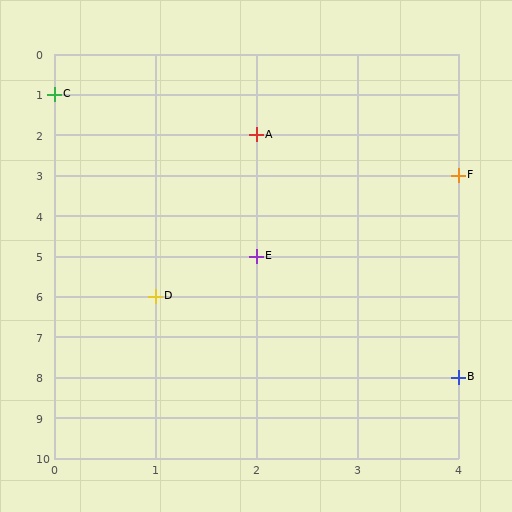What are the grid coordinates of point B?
Point B is at grid coordinates (4, 8).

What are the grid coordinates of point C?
Point C is at grid coordinates (0, 1).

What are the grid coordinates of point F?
Point F is at grid coordinates (4, 3).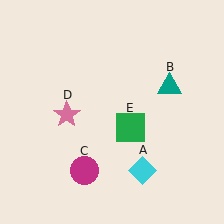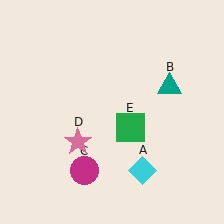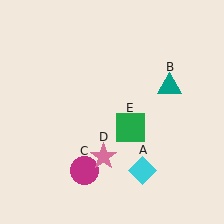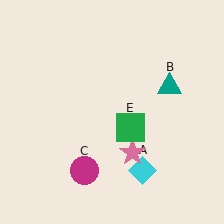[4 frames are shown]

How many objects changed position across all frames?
1 object changed position: pink star (object D).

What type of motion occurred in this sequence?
The pink star (object D) rotated counterclockwise around the center of the scene.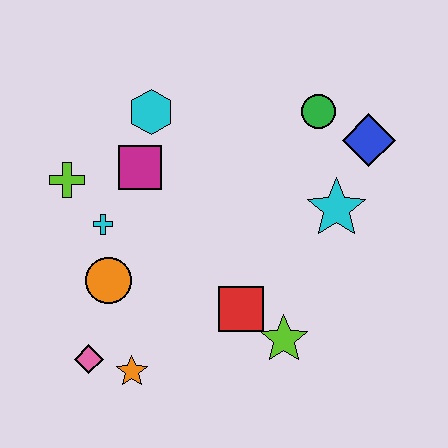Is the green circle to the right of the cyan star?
No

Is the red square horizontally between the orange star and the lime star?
Yes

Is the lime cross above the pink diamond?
Yes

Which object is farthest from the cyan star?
The pink diamond is farthest from the cyan star.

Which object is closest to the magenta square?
The cyan hexagon is closest to the magenta square.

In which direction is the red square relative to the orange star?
The red square is to the right of the orange star.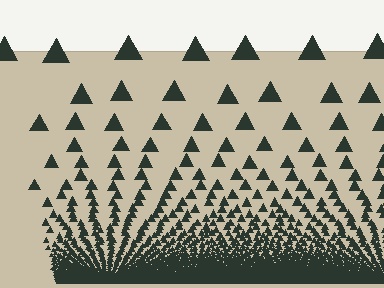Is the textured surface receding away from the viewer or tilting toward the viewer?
The surface appears to tilt toward the viewer. Texture elements get larger and sparser toward the top.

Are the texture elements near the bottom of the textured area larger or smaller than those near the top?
Smaller. The gradient is inverted — elements near the bottom are smaller and denser.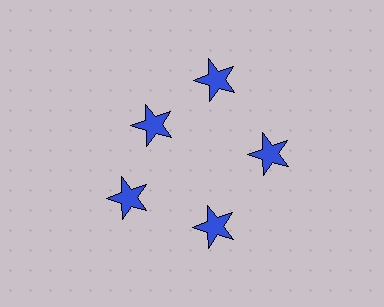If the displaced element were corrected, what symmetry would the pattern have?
It would have 5-fold rotational symmetry — the pattern would map onto itself every 72 degrees.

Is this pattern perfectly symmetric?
No. The 5 blue stars are arranged in a ring, but one element near the 10 o'clock position is pulled inward toward the center, breaking the 5-fold rotational symmetry.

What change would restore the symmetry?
The symmetry would be restored by moving it outward, back onto the ring so that all 5 stars sit at equal angles and equal distance from the center.